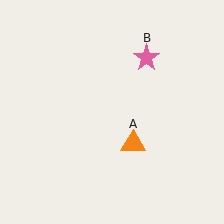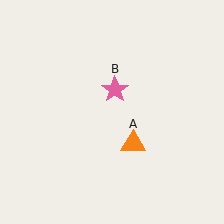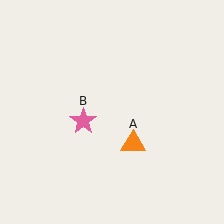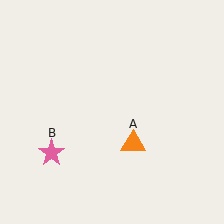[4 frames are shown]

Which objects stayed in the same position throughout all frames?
Orange triangle (object A) remained stationary.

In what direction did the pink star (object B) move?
The pink star (object B) moved down and to the left.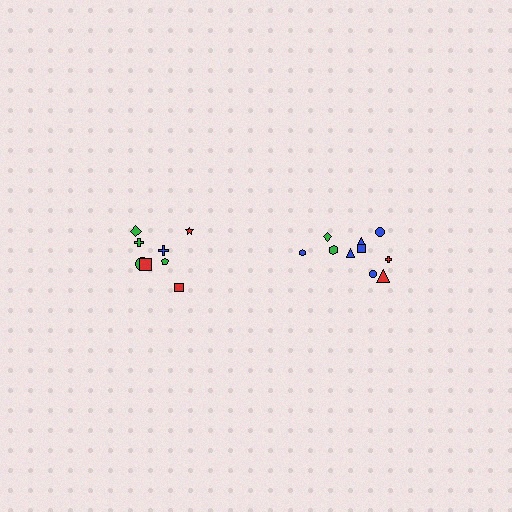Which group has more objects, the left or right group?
The right group.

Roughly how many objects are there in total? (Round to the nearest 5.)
Roughly 20 objects in total.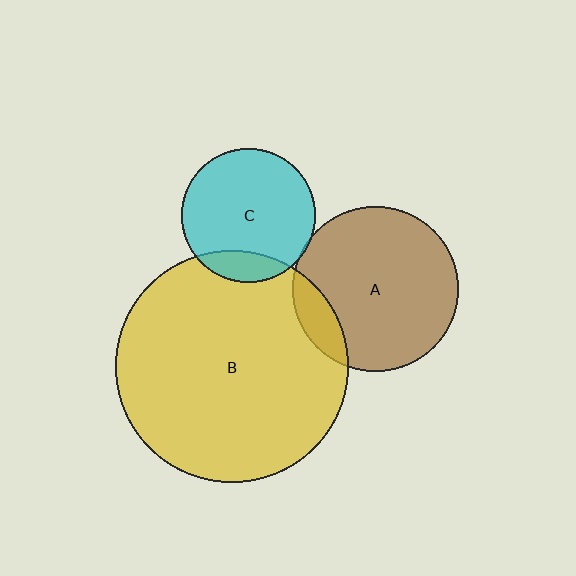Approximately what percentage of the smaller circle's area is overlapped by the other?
Approximately 15%.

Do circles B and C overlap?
Yes.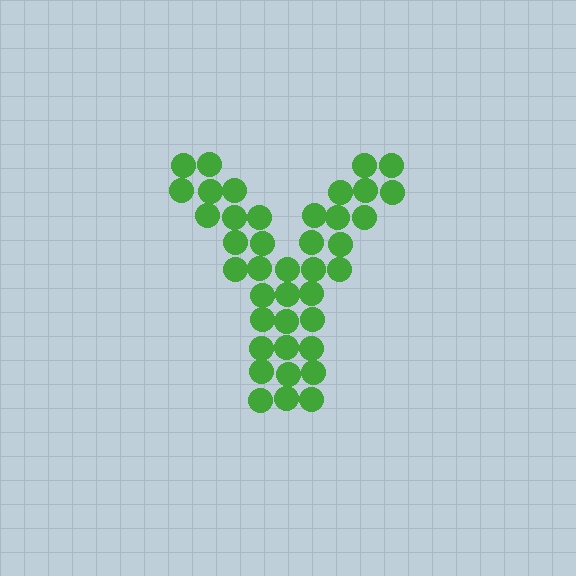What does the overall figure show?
The overall figure shows the letter Y.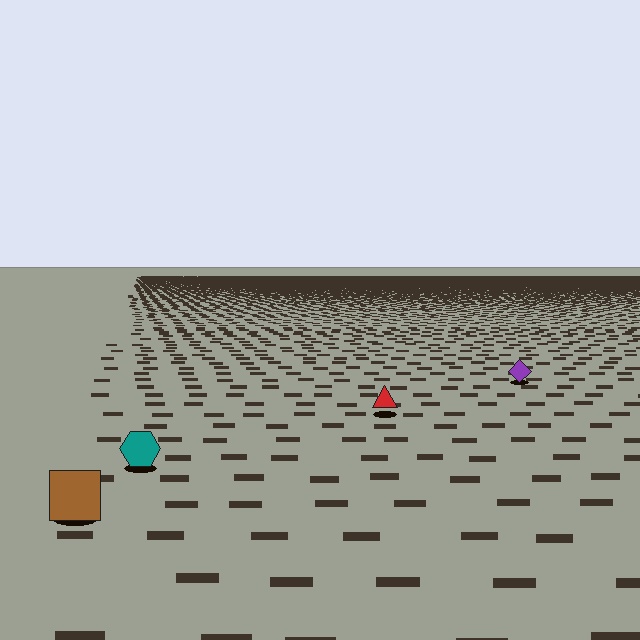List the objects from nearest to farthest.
From nearest to farthest: the brown square, the teal hexagon, the red triangle, the purple diamond.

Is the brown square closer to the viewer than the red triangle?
Yes. The brown square is closer — you can tell from the texture gradient: the ground texture is coarser near it.